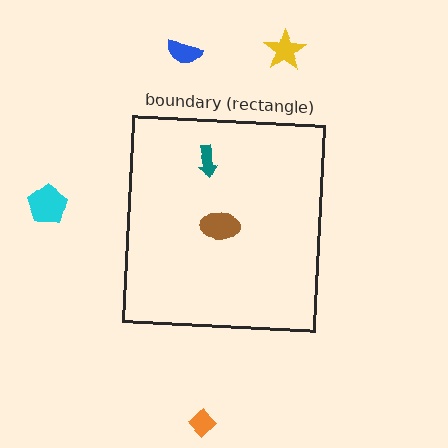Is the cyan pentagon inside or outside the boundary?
Outside.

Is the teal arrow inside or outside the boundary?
Inside.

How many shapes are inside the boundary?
2 inside, 4 outside.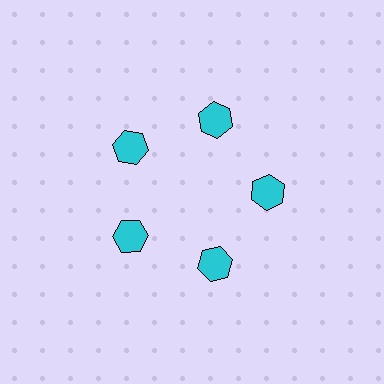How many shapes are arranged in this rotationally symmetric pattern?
There are 5 shapes, arranged in 5 groups of 1.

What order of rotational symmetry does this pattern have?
This pattern has 5-fold rotational symmetry.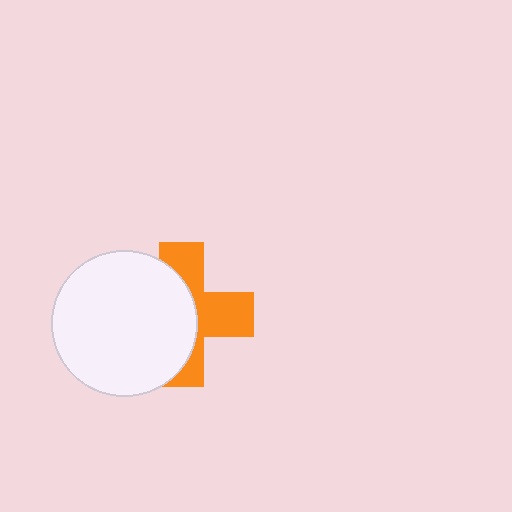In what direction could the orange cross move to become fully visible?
The orange cross could move right. That would shift it out from behind the white circle entirely.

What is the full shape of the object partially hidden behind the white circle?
The partially hidden object is an orange cross.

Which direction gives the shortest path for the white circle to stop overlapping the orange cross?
Moving left gives the shortest separation.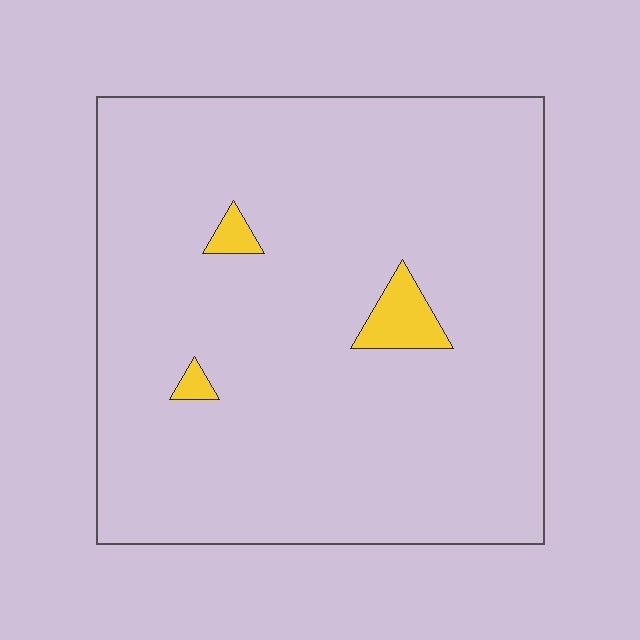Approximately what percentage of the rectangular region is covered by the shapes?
Approximately 5%.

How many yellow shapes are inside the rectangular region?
3.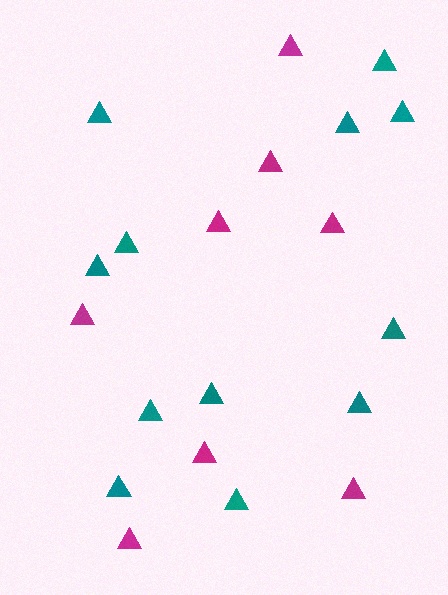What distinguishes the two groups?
There are 2 groups: one group of magenta triangles (8) and one group of teal triangles (12).